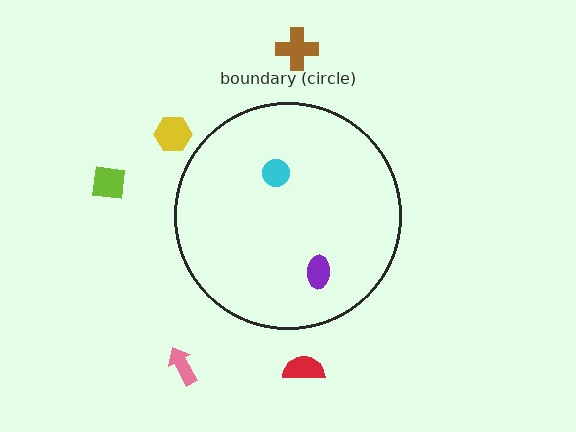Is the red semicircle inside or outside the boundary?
Outside.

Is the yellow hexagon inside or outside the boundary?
Outside.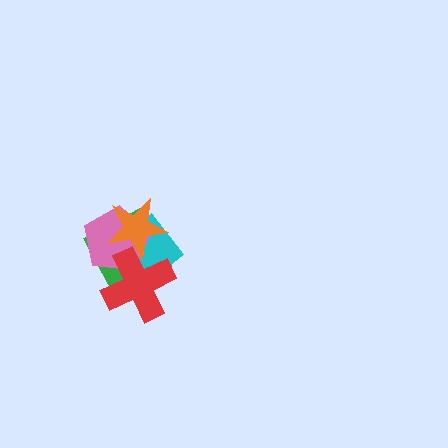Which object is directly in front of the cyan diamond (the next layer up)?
The pink pentagon is directly in front of the cyan diamond.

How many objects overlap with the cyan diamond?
4 objects overlap with the cyan diamond.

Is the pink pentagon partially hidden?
Yes, it is partially covered by another shape.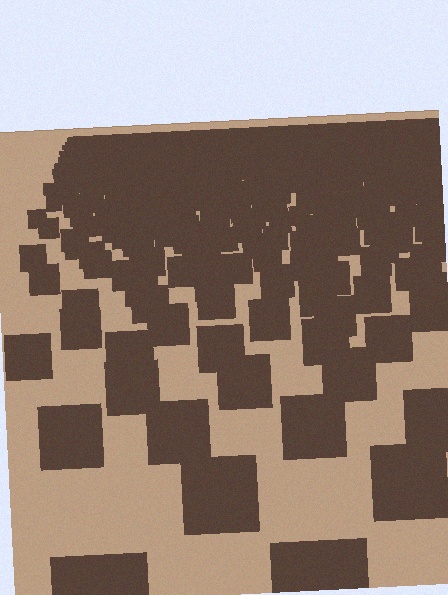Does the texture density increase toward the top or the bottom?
Density increases toward the top.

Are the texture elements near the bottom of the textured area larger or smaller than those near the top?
Larger. Near the bottom, elements are closer to the viewer and appear at a bigger on-screen size.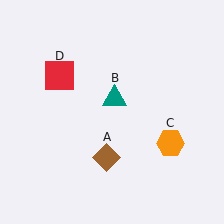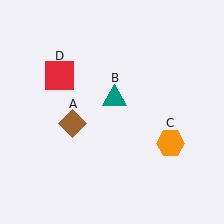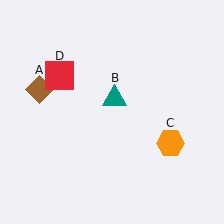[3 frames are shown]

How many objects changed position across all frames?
1 object changed position: brown diamond (object A).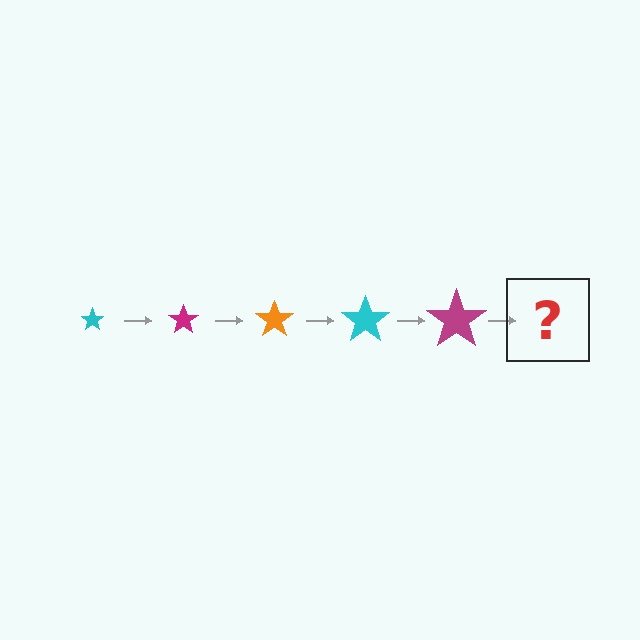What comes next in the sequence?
The next element should be an orange star, larger than the previous one.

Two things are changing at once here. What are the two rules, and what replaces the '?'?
The two rules are that the star grows larger each step and the color cycles through cyan, magenta, and orange. The '?' should be an orange star, larger than the previous one.